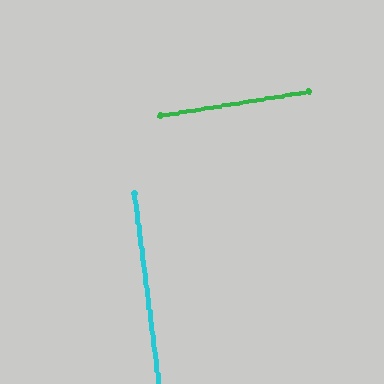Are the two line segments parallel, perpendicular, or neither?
Perpendicular — they meet at approximately 88°.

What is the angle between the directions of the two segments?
Approximately 88 degrees.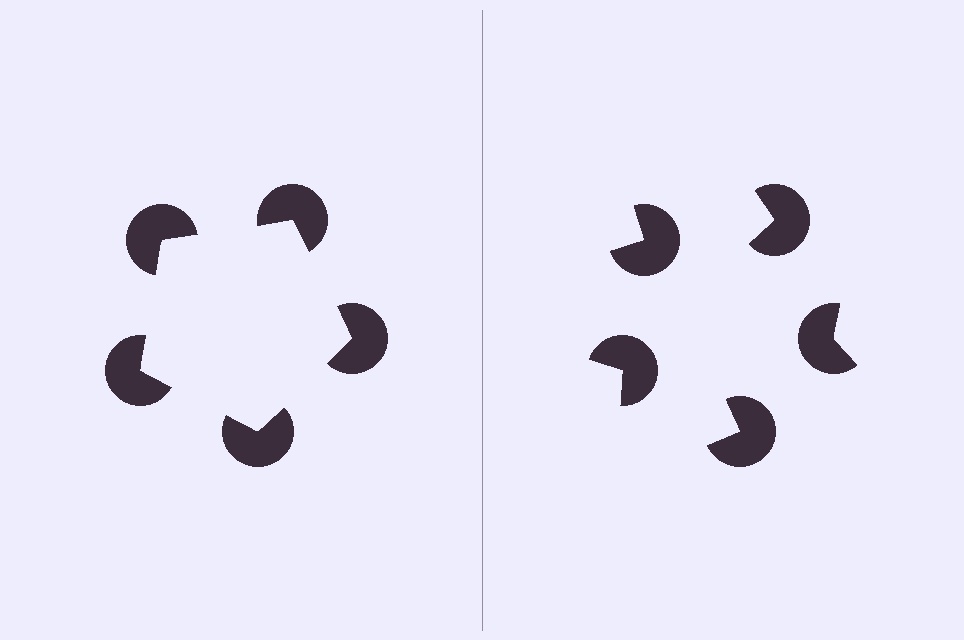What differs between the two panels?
The pac-man discs are positioned identically on both sides; only the wedge orientations differ. On the left they align to a pentagon; on the right they are misaligned.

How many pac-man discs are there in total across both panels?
10 — 5 on each side.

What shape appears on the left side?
An illusory pentagon.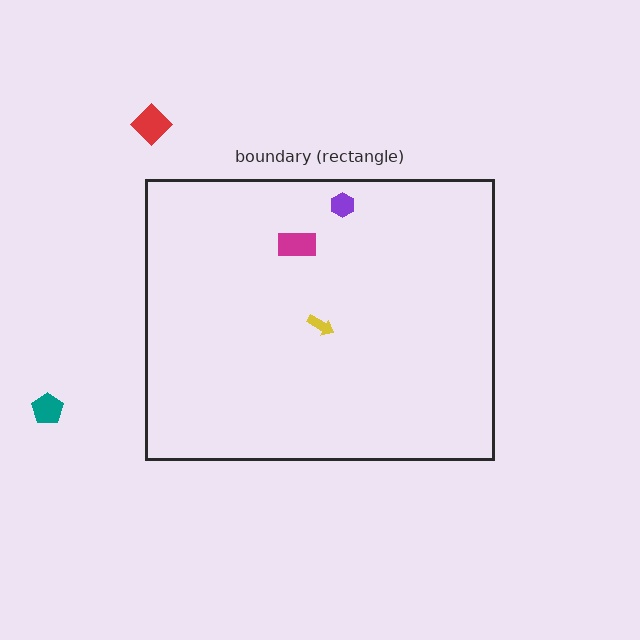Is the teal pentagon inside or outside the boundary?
Outside.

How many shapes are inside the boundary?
3 inside, 2 outside.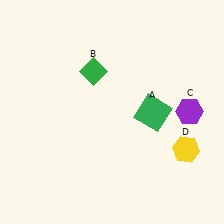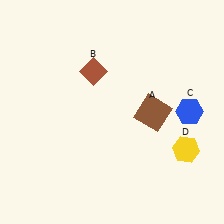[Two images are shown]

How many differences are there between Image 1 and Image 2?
There are 3 differences between the two images.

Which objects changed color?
A changed from green to brown. B changed from green to brown. C changed from purple to blue.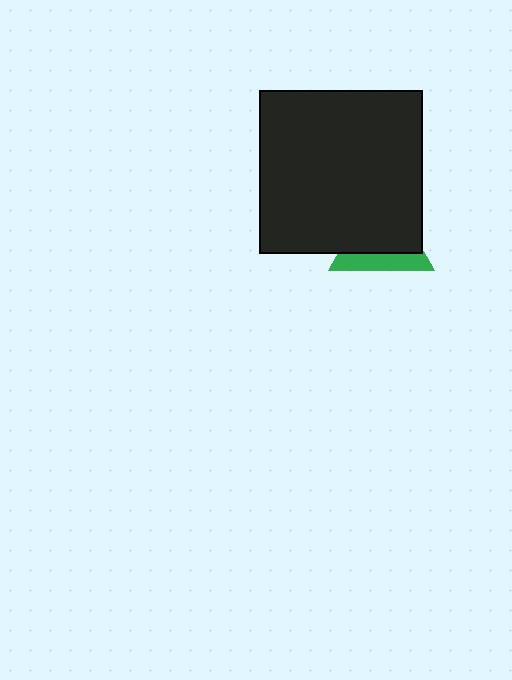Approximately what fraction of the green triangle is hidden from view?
Roughly 65% of the green triangle is hidden behind the black square.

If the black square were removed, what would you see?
You would see the complete green triangle.